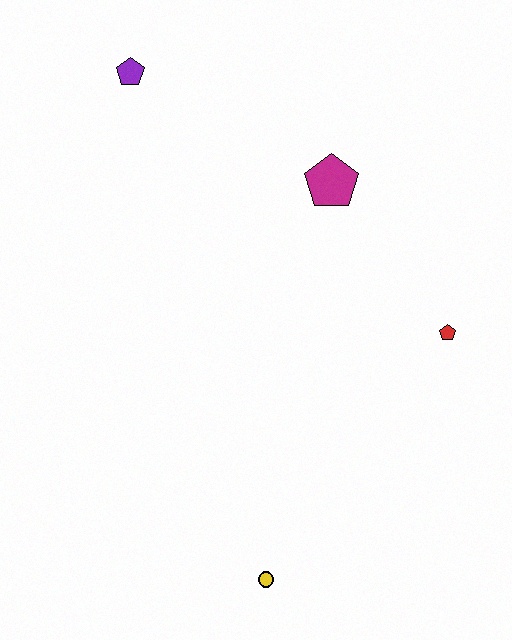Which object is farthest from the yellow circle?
The purple pentagon is farthest from the yellow circle.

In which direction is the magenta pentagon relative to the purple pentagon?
The magenta pentagon is to the right of the purple pentagon.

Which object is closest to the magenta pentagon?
The red pentagon is closest to the magenta pentagon.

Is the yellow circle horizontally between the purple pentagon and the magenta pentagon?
Yes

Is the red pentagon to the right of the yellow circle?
Yes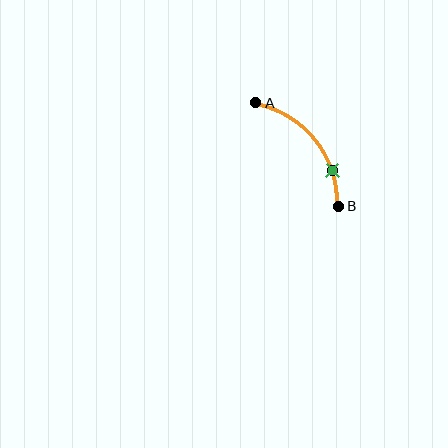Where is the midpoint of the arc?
The arc midpoint is the point on the curve farthest from the straight line joining A and B. It sits above and to the right of that line.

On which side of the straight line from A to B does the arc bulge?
The arc bulges above and to the right of the straight line connecting A and B.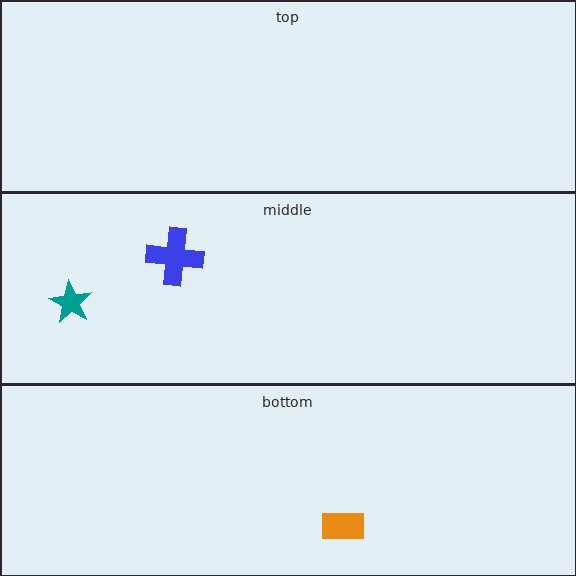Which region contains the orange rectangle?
The bottom region.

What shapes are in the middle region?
The blue cross, the teal star.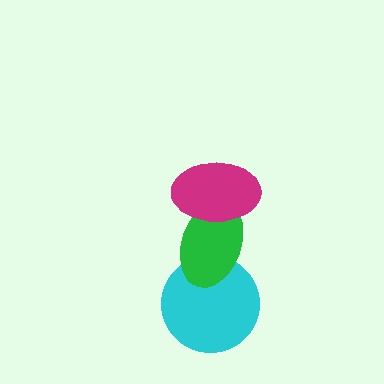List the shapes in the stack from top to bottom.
From top to bottom: the magenta ellipse, the green ellipse, the cyan circle.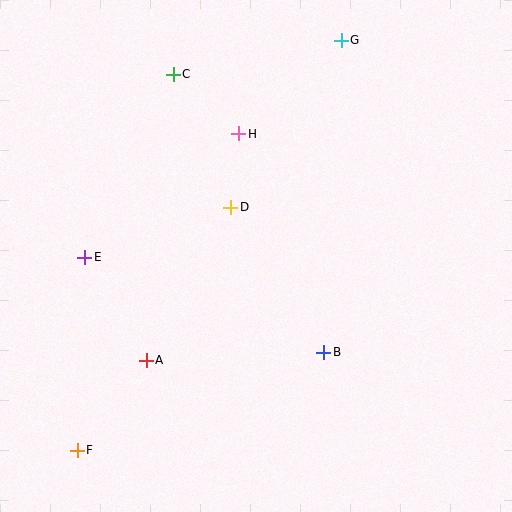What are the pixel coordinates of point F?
Point F is at (77, 450).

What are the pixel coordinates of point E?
Point E is at (85, 257).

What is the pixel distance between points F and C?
The distance between F and C is 388 pixels.